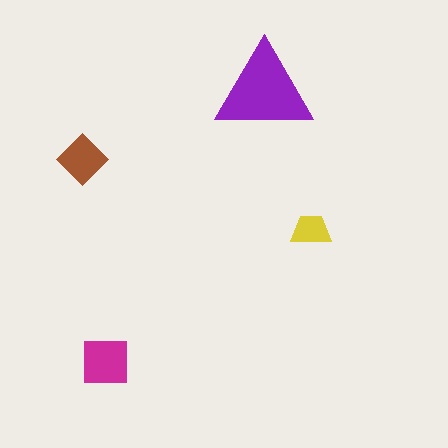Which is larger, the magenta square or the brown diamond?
The magenta square.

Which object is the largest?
The purple triangle.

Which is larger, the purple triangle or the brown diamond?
The purple triangle.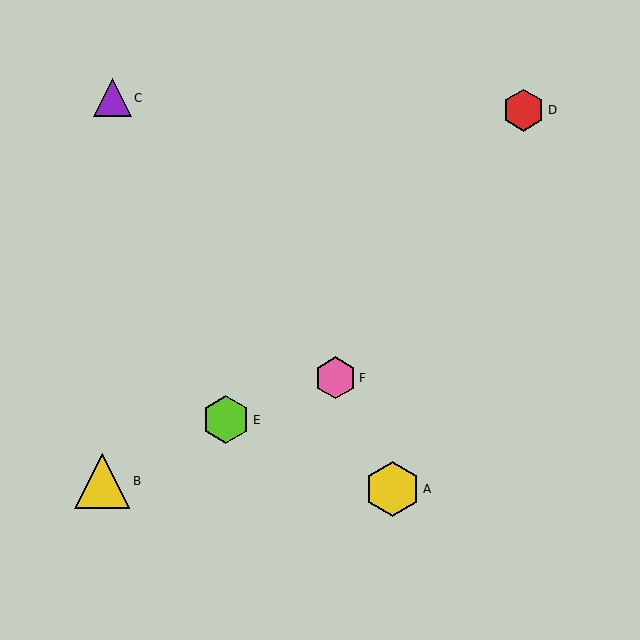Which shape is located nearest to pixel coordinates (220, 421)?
The lime hexagon (labeled E) at (226, 420) is nearest to that location.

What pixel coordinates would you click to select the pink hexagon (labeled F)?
Click at (335, 378) to select the pink hexagon F.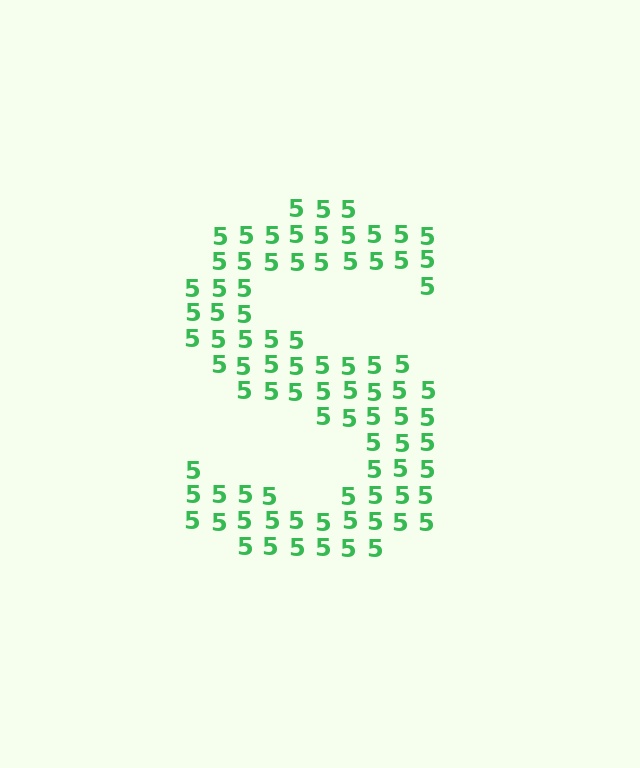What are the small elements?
The small elements are digit 5's.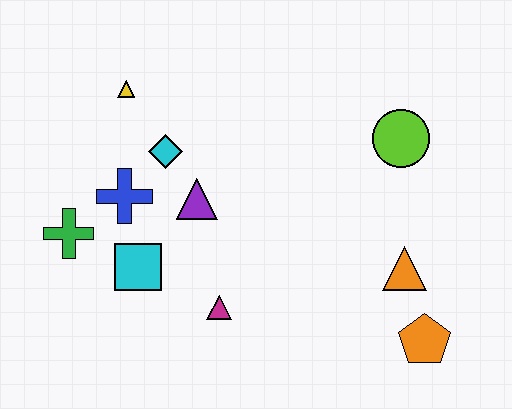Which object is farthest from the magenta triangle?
The lime circle is farthest from the magenta triangle.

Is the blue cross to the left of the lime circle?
Yes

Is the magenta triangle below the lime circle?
Yes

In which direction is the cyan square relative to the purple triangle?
The cyan square is below the purple triangle.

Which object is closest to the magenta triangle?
The cyan square is closest to the magenta triangle.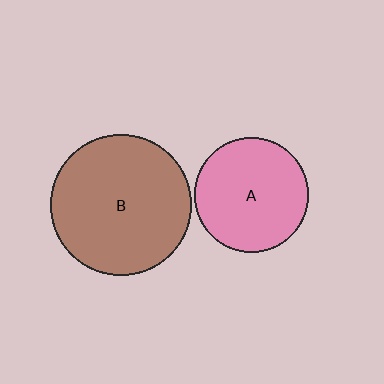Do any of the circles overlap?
No, none of the circles overlap.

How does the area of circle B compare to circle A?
Approximately 1.5 times.